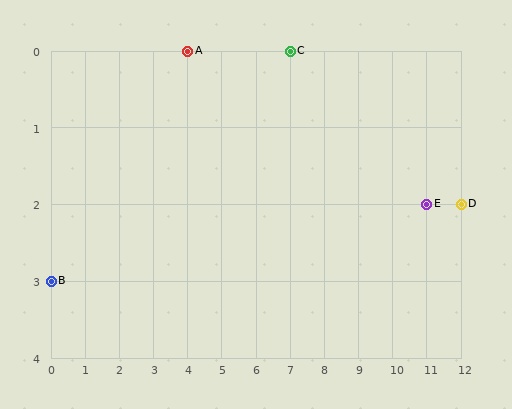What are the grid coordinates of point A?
Point A is at grid coordinates (4, 0).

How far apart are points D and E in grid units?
Points D and E are 1 column apart.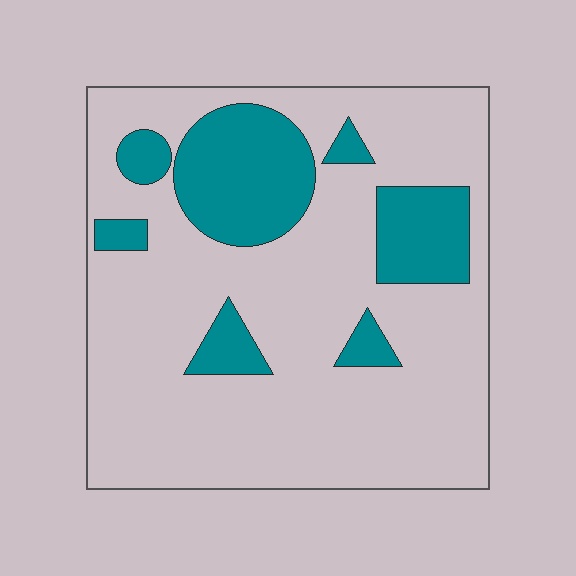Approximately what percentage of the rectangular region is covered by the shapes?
Approximately 20%.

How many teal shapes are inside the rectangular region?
7.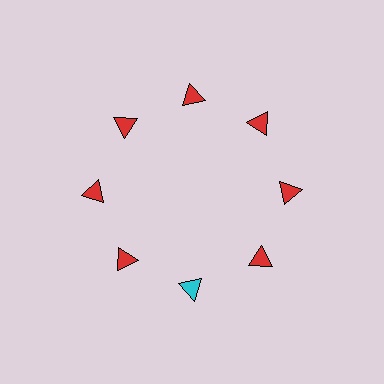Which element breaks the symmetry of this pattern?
The cyan triangle at roughly the 6 o'clock position breaks the symmetry. All other shapes are red triangles.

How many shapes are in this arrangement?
There are 8 shapes arranged in a ring pattern.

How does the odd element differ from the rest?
It has a different color: cyan instead of red.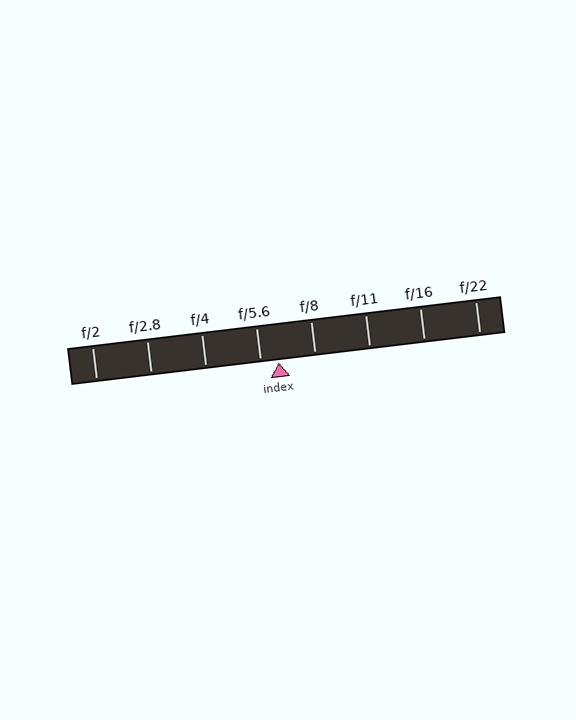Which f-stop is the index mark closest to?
The index mark is closest to f/5.6.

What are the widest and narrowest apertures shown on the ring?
The widest aperture shown is f/2 and the narrowest is f/22.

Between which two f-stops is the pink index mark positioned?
The index mark is between f/5.6 and f/8.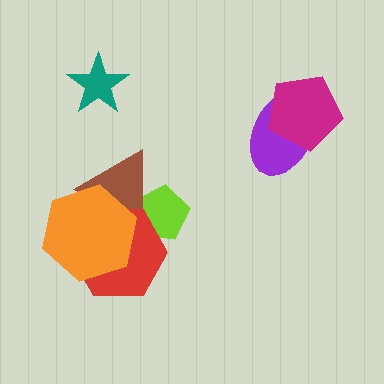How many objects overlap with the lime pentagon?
2 objects overlap with the lime pentagon.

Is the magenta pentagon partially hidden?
No, no other shape covers it.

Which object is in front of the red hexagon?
The orange hexagon is in front of the red hexagon.